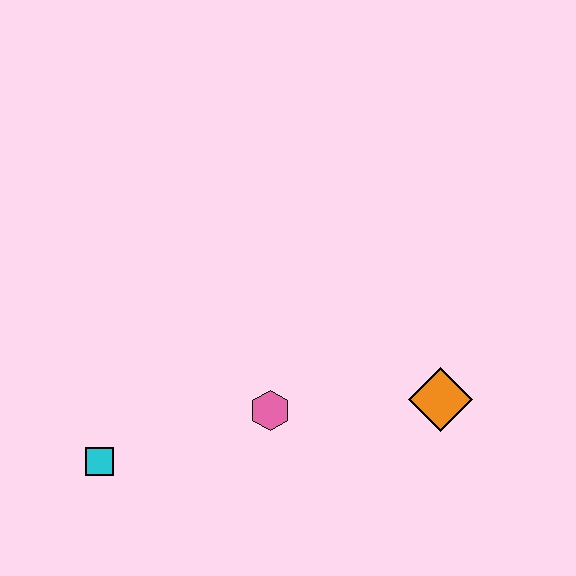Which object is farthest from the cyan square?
The orange diamond is farthest from the cyan square.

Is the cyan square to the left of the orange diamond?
Yes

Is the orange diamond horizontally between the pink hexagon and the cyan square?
No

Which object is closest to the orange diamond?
The pink hexagon is closest to the orange diamond.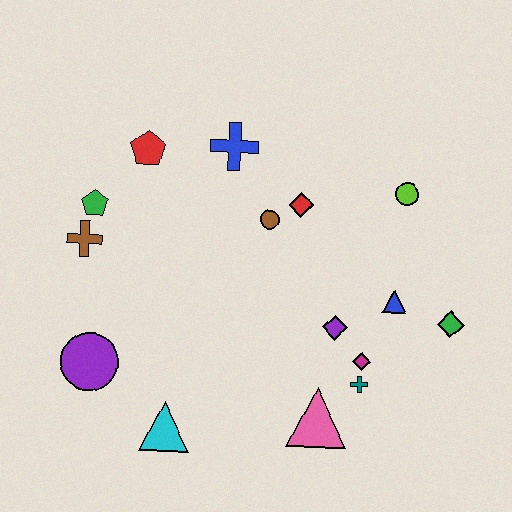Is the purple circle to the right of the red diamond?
No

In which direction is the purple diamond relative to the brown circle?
The purple diamond is below the brown circle.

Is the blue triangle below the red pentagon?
Yes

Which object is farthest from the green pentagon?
The green diamond is farthest from the green pentagon.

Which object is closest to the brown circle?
The red diamond is closest to the brown circle.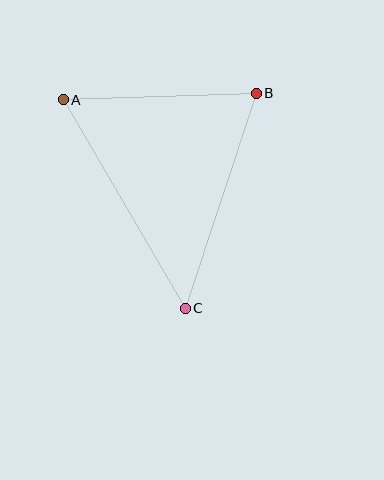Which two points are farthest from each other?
Points A and C are farthest from each other.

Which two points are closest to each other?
Points A and B are closest to each other.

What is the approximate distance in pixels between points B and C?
The distance between B and C is approximately 226 pixels.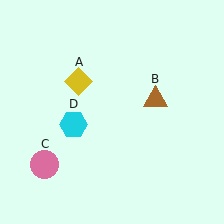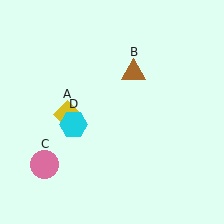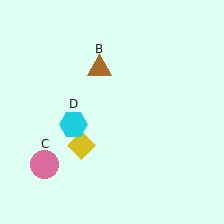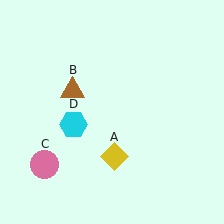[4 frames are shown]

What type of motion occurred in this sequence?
The yellow diamond (object A), brown triangle (object B) rotated counterclockwise around the center of the scene.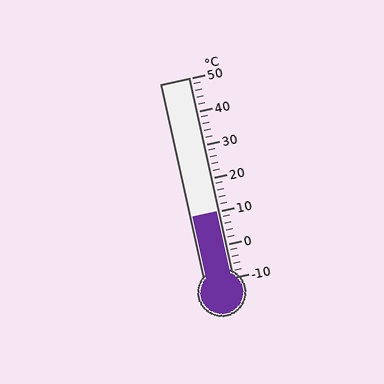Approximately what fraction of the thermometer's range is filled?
The thermometer is filled to approximately 35% of its range.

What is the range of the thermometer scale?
The thermometer scale ranges from -10°C to 50°C.